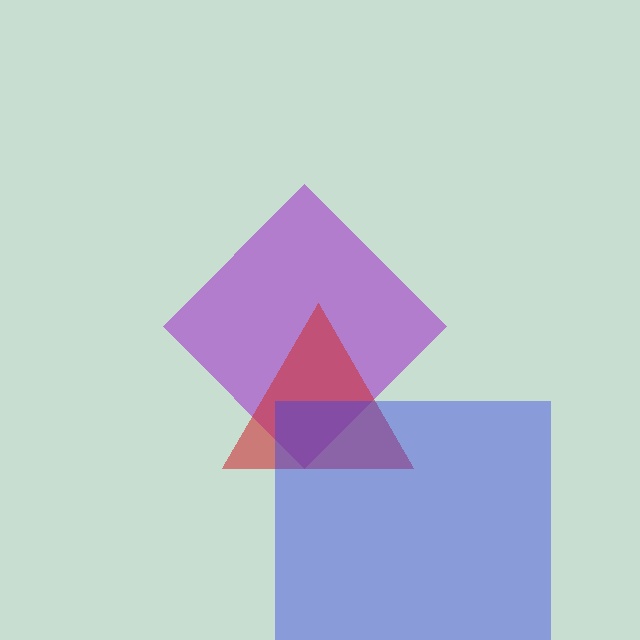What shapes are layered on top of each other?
The layered shapes are: a purple diamond, a red triangle, a blue square.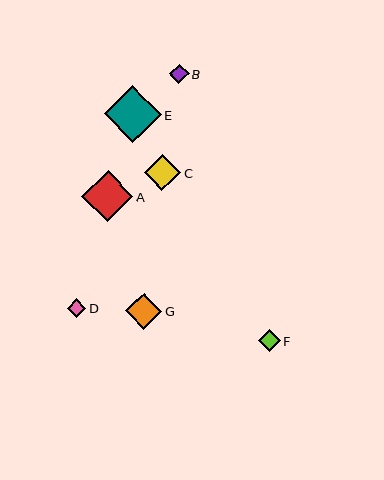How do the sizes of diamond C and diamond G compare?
Diamond C and diamond G are approximately the same size.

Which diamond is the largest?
Diamond E is the largest with a size of approximately 57 pixels.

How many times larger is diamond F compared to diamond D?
Diamond F is approximately 1.2 times the size of diamond D.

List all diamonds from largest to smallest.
From largest to smallest: E, A, C, G, F, B, D.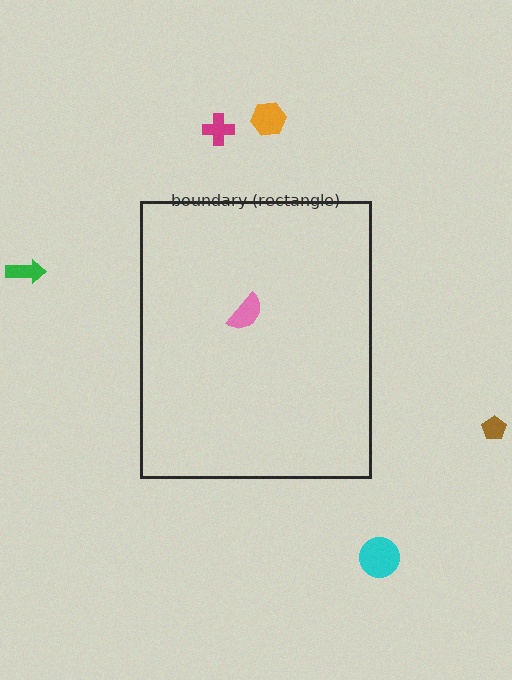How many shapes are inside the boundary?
1 inside, 5 outside.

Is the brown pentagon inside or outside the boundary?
Outside.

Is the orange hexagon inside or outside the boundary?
Outside.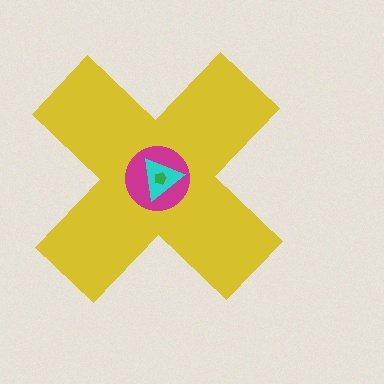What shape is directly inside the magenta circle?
The cyan triangle.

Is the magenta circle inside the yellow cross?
Yes.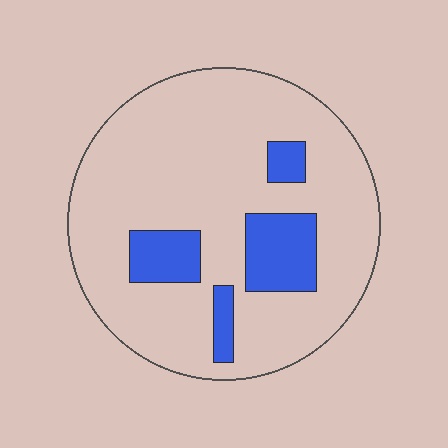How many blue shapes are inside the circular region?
4.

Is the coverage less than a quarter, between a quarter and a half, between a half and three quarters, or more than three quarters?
Less than a quarter.